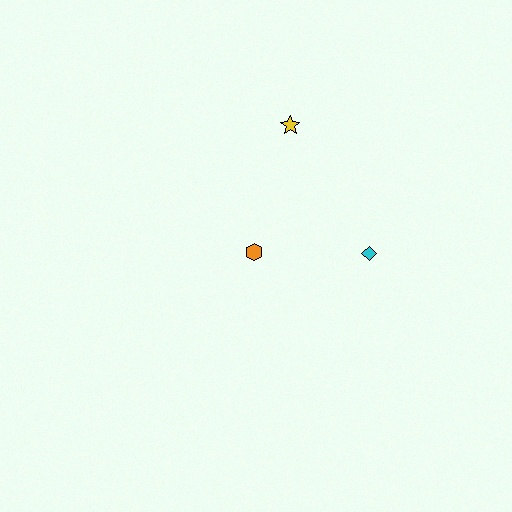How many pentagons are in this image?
There are no pentagons.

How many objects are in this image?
There are 3 objects.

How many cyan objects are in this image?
There is 1 cyan object.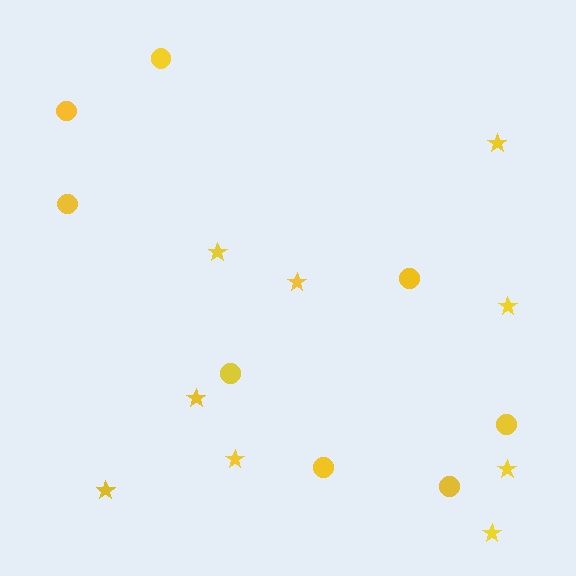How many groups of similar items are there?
There are 2 groups: one group of stars (9) and one group of circles (8).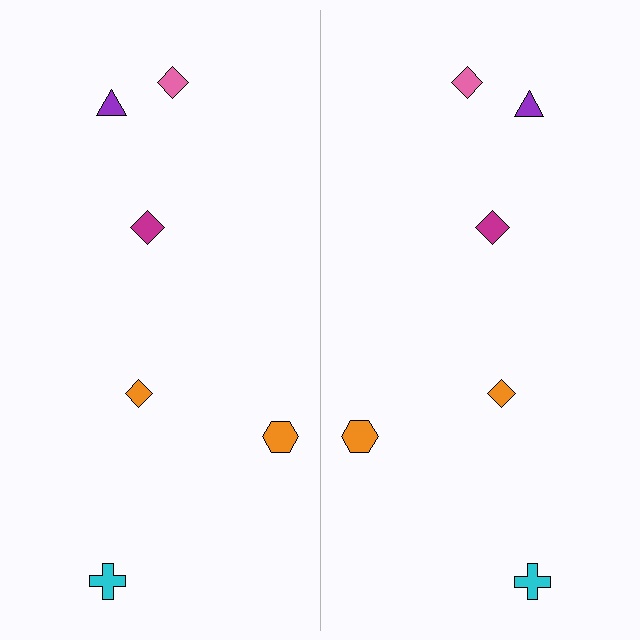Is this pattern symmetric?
Yes, this pattern has bilateral (reflection) symmetry.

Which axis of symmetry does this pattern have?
The pattern has a vertical axis of symmetry running through the center of the image.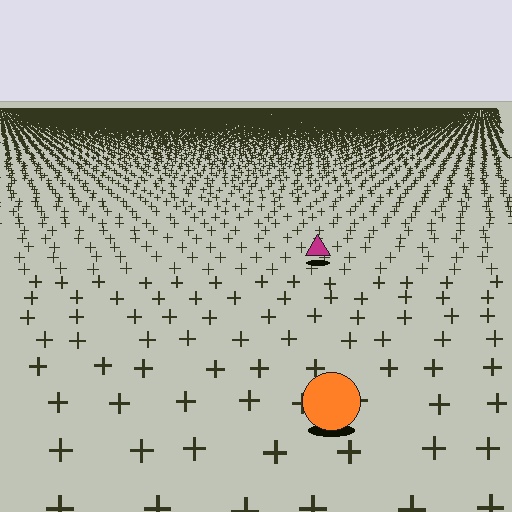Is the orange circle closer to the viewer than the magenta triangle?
Yes. The orange circle is closer — you can tell from the texture gradient: the ground texture is coarser near it.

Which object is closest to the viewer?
The orange circle is closest. The texture marks near it are larger and more spread out.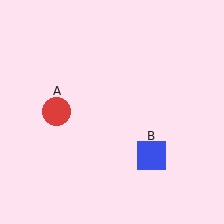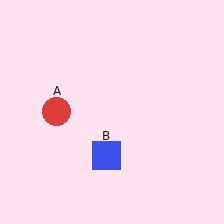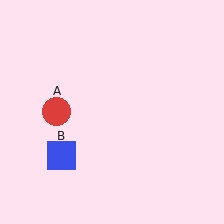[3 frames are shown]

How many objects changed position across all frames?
1 object changed position: blue square (object B).